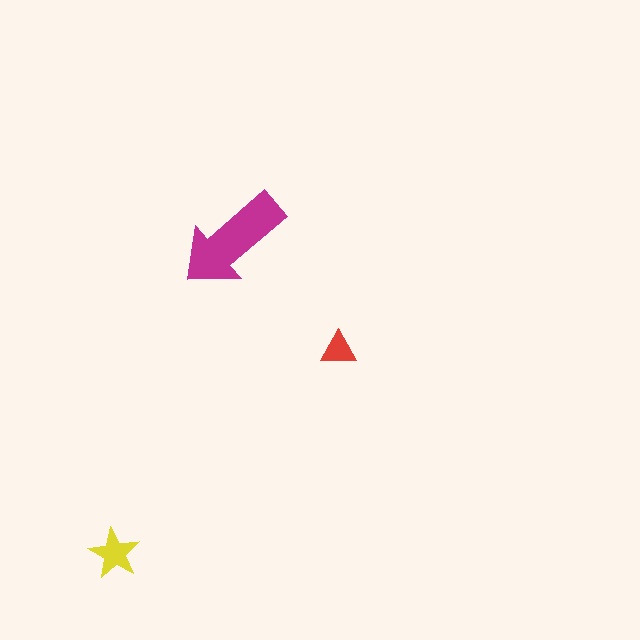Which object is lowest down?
The yellow star is bottommost.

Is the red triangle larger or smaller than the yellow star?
Smaller.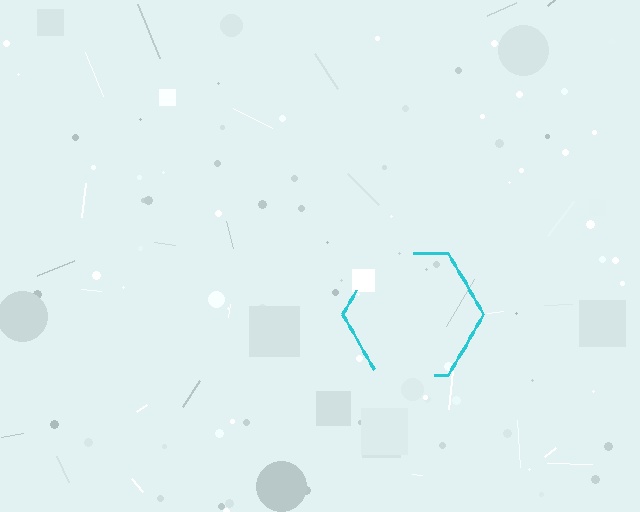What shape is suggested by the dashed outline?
The dashed outline suggests a hexagon.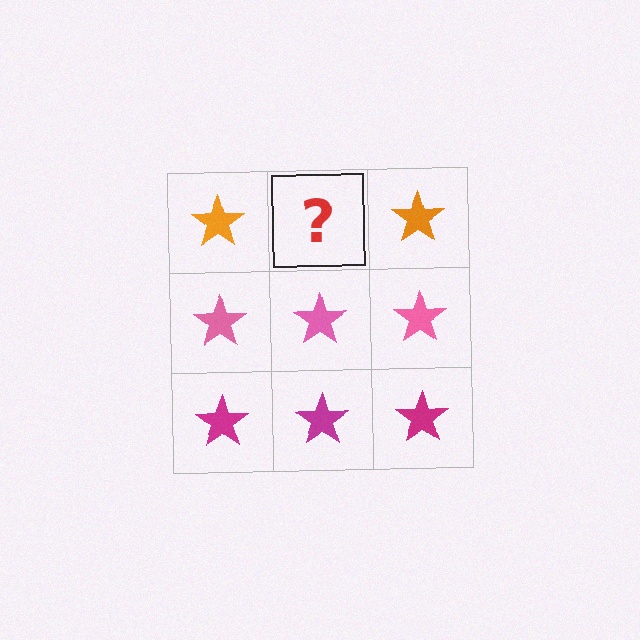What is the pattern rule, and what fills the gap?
The rule is that each row has a consistent color. The gap should be filled with an orange star.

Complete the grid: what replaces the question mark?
The question mark should be replaced with an orange star.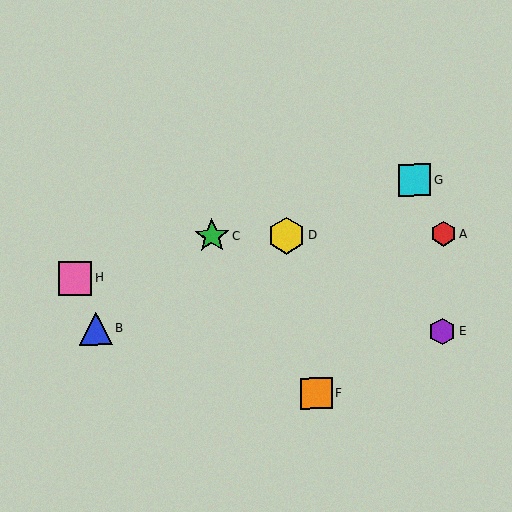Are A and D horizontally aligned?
Yes, both are at y≈234.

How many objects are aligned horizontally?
3 objects (A, C, D) are aligned horizontally.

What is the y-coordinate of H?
Object H is at y≈278.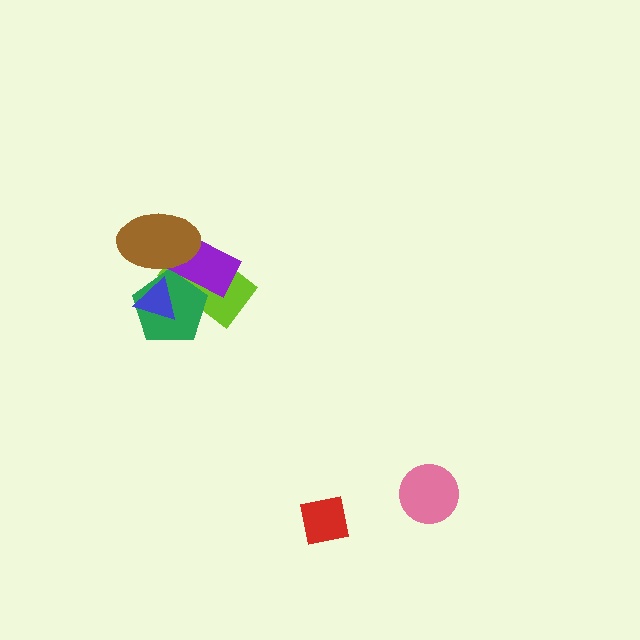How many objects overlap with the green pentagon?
4 objects overlap with the green pentagon.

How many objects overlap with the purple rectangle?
3 objects overlap with the purple rectangle.